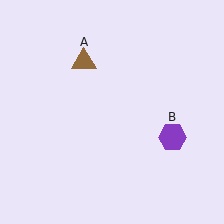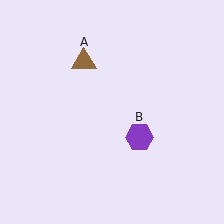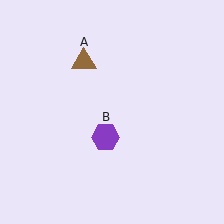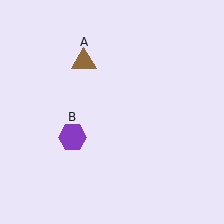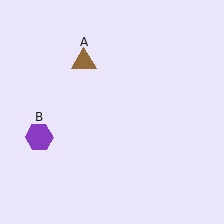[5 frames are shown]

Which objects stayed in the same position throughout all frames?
Brown triangle (object A) remained stationary.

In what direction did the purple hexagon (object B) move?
The purple hexagon (object B) moved left.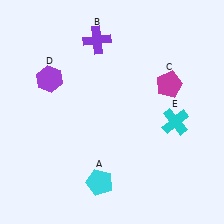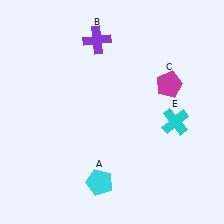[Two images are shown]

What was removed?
The purple hexagon (D) was removed in Image 2.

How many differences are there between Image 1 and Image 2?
There is 1 difference between the two images.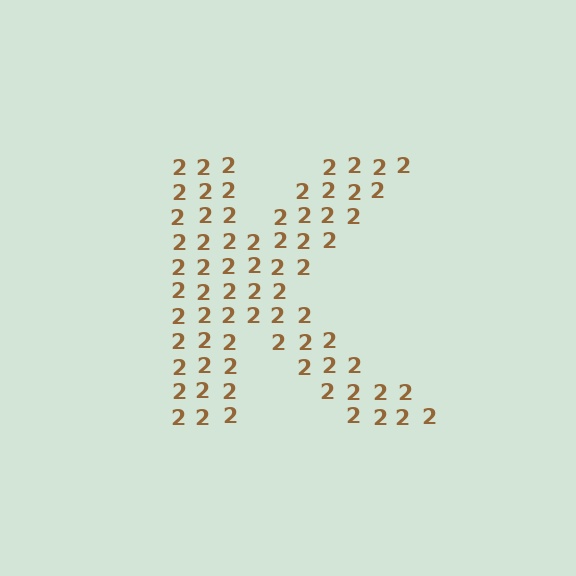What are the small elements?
The small elements are digit 2's.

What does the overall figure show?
The overall figure shows the letter K.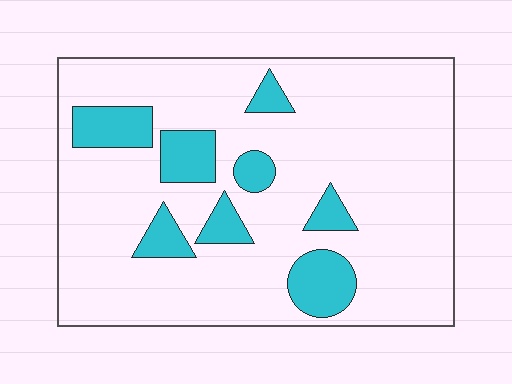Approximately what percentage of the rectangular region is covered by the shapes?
Approximately 15%.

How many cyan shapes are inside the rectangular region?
8.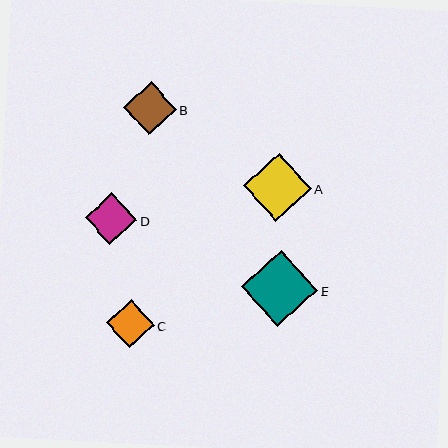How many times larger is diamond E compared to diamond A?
Diamond E is approximately 1.1 times the size of diamond A.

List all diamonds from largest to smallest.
From largest to smallest: E, A, B, D, C.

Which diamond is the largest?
Diamond E is the largest with a size of approximately 77 pixels.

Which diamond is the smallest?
Diamond C is the smallest with a size of approximately 48 pixels.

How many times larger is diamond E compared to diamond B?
Diamond E is approximately 1.5 times the size of diamond B.